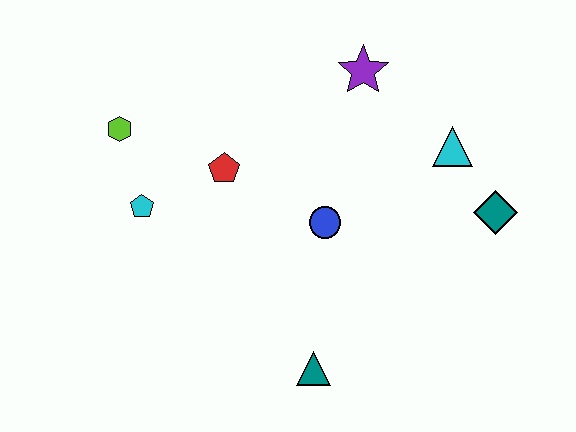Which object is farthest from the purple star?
The teal triangle is farthest from the purple star.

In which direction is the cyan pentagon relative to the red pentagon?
The cyan pentagon is to the left of the red pentagon.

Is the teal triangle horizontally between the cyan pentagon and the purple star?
Yes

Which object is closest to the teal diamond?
The cyan triangle is closest to the teal diamond.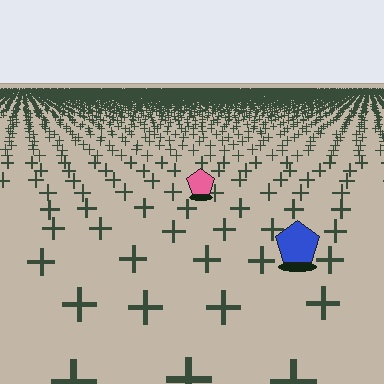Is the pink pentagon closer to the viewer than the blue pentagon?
No. The blue pentagon is closer — you can tell from the texture gradient: the ground texture is coarser near it.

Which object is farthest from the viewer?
The pink pentagon is farthest from the viewer. It appears smaller and the ground texture around it is denser.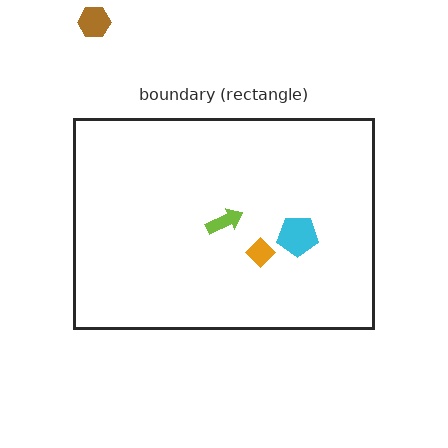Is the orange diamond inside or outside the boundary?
Inside.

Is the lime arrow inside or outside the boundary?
Inside.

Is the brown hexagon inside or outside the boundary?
Outside.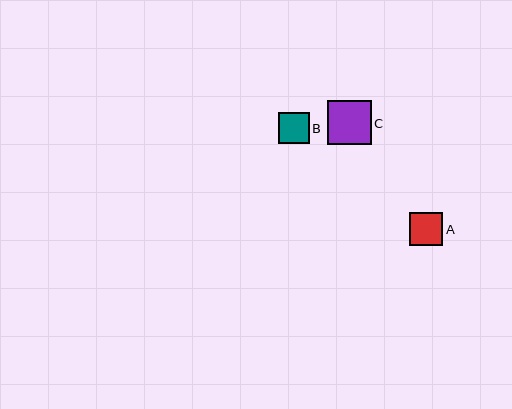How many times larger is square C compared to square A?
Square C is approximately 1.3 times the size of square A.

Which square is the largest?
Square C is the largest with a size of approximately 44 pixels.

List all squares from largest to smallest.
From largest to smallest: C, A, B.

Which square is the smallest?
Square B is the smallest with a size of approximately 31 pixels.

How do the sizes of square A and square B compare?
Square A and square B are approximately the same size.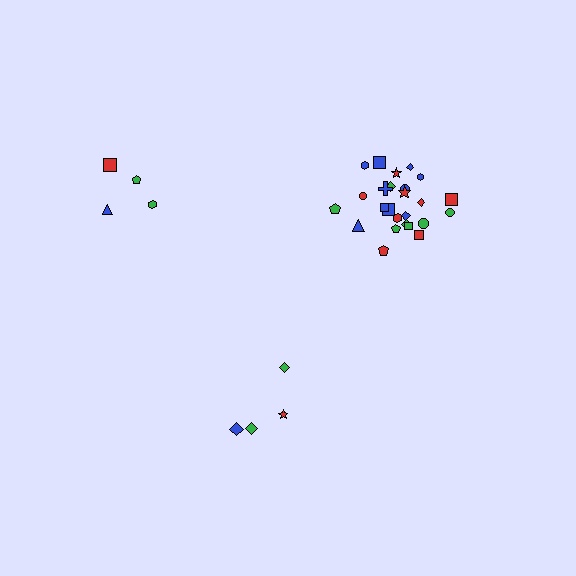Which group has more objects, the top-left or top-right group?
The top-right group.